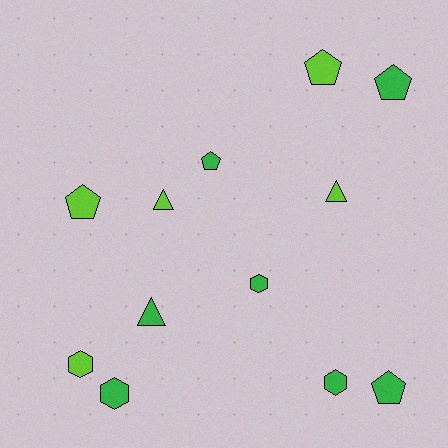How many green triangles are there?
There is 1 green triangle.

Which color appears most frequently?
Green, with 7 objects.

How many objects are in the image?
There are 12 objects.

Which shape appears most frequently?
Pentagon, with 5 objects.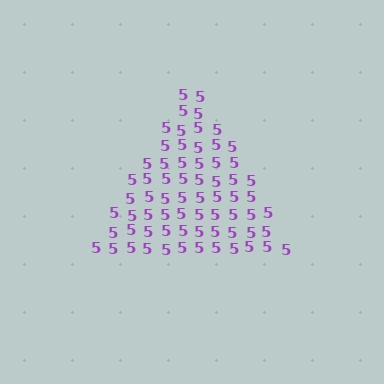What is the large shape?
The large shape is a triangle.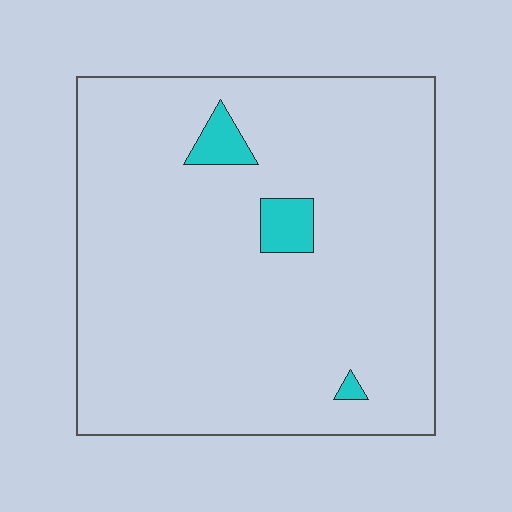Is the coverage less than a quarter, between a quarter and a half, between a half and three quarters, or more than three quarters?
Less than a quarter.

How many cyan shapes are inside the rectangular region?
3.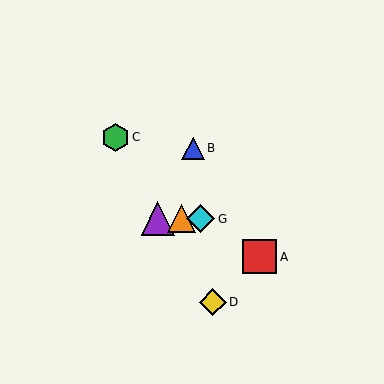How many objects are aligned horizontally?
3 objects (E, F, G) are aligned horizontally.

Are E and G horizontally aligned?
Yes, both are at y≈219.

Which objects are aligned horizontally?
Objects E, F, G are aligned horizontally.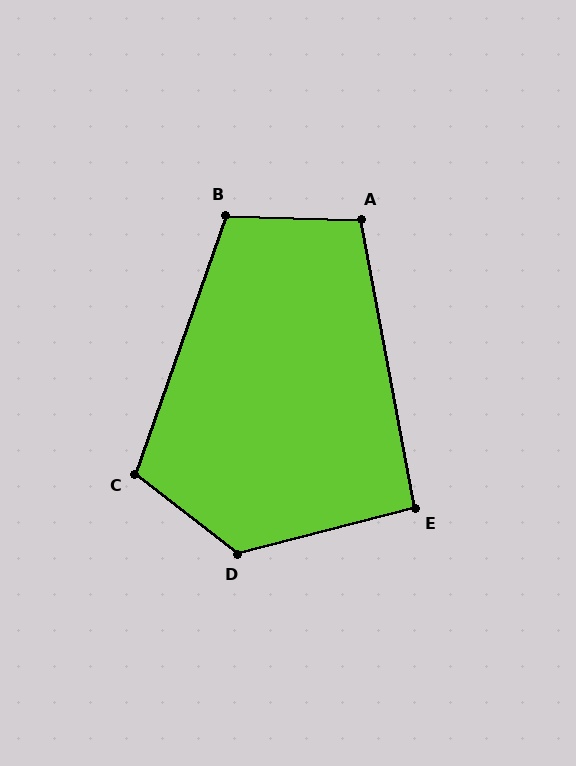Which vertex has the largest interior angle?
D, at approximately 128 degrees.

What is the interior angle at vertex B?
Approximately 107 degrees (obtuse).